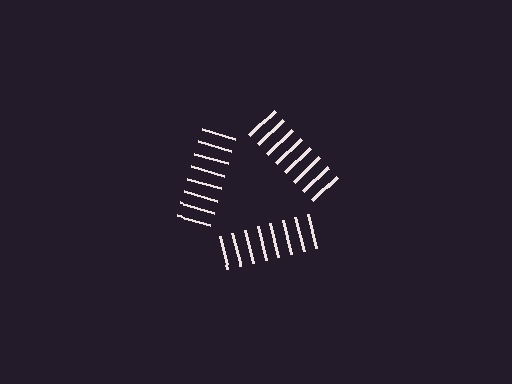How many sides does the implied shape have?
3 sides — the line-ends trace a triangle.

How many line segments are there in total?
24 — 8 along each of the 3 edges.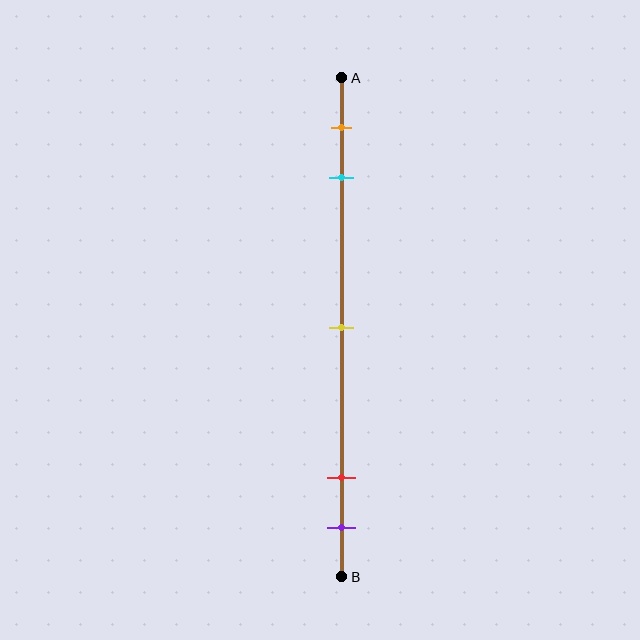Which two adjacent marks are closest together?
The red and purple marks are the closest adjacent pair.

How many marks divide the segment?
There are 5 marks dividing the segment.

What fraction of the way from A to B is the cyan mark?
The cyan mark is approximately 20% (0.2) of the way from A to B.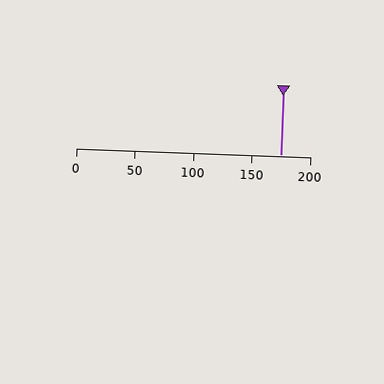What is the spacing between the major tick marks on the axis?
The major ticks are spaced 50 apart.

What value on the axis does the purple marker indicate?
The marker indicates approximately 175.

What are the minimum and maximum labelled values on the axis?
The axis runs from 0 to 200.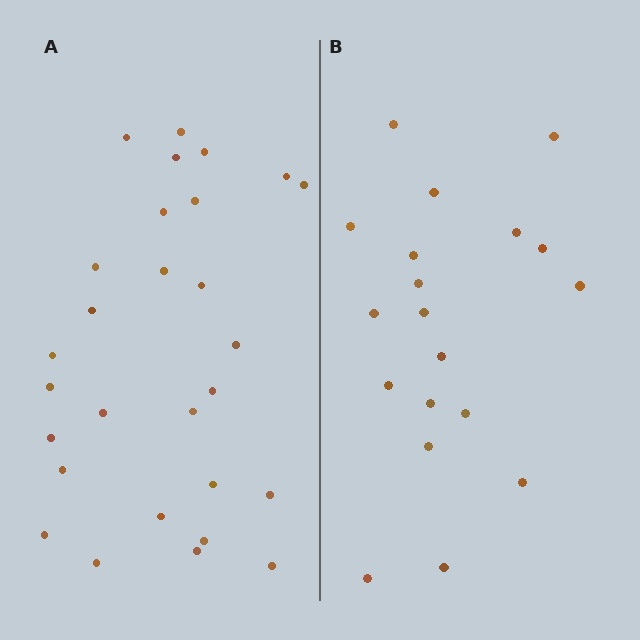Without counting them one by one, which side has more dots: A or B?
Region A (the left region) has more dots.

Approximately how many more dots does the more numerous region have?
Region A has roughly 8 or so more dots than region B.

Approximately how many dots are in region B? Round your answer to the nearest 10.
About 20 dots. (The exact count is 19, which rounds to 20.)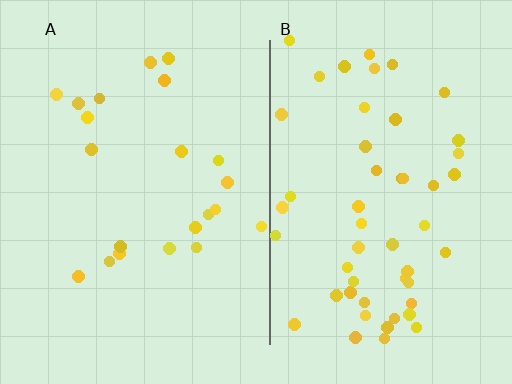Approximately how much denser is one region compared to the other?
Approximately 2.4× — region B over region A.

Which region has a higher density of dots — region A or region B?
B (the right).